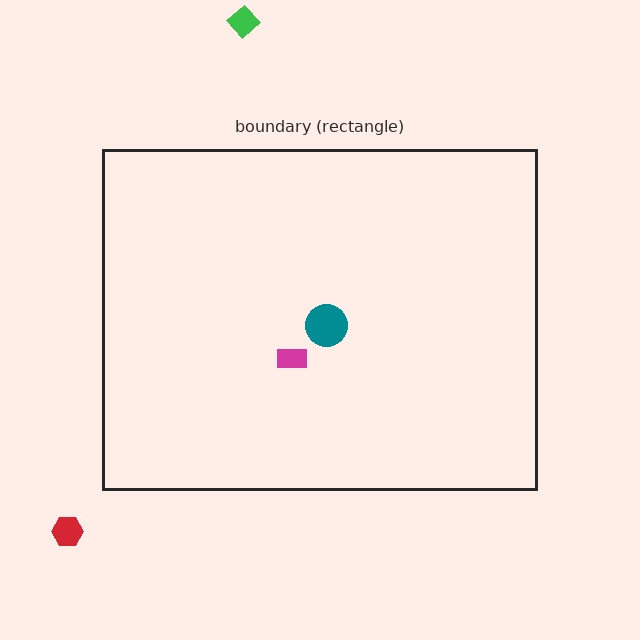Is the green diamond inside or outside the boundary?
Outside.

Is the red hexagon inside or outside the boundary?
Outside.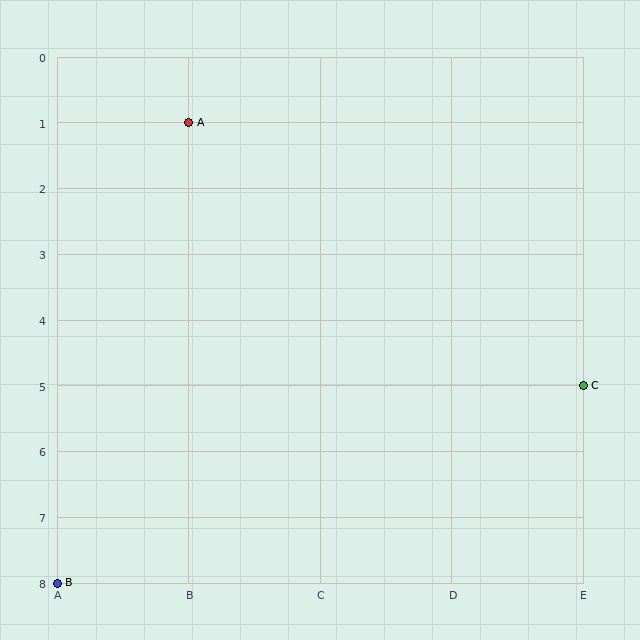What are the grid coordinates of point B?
Point B is at grid coordinates (A, 8).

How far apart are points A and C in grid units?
Points A and C are 3 columns and 4 rows apart (about 5.0 grid units diagonally).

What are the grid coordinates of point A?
Point A is at grid coordinates (B, 1).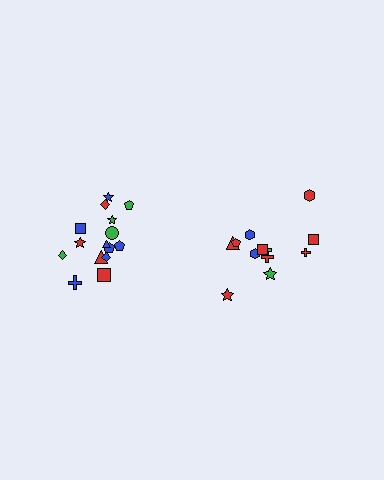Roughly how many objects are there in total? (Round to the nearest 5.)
Roughly 25 objects in total.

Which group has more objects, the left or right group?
The left group.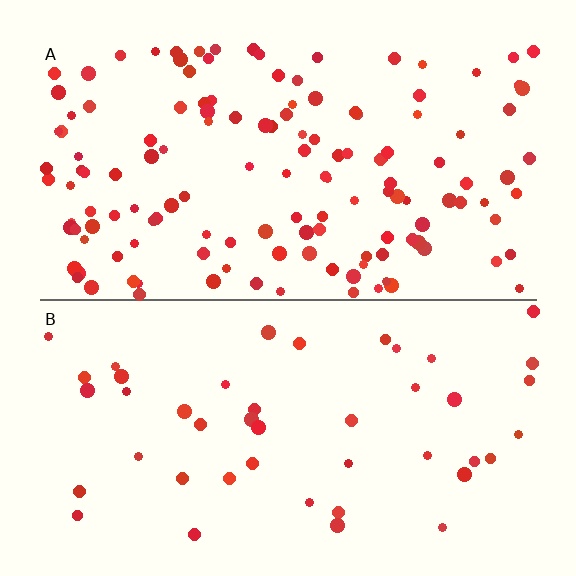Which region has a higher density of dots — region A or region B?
A (the top).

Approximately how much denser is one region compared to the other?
Approximately 3.0× — region A over region B.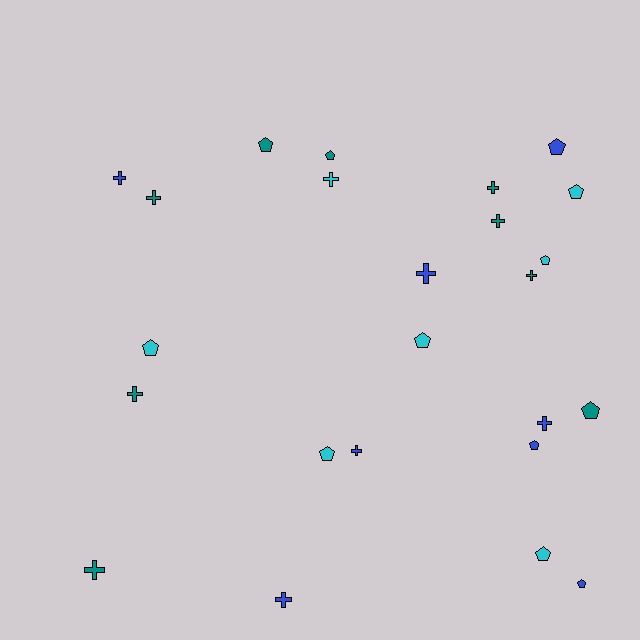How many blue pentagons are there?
There are 3 blue pentagons.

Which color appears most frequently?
Teal, with 9 objects.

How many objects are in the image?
There are 24 objects.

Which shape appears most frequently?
Cross, with 12 objects.